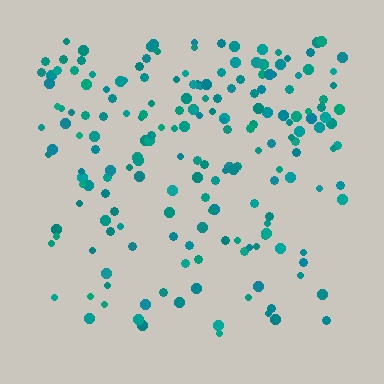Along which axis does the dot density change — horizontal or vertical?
Vertical.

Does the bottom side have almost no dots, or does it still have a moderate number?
Still a moderate number, just noticeably fewer than the top.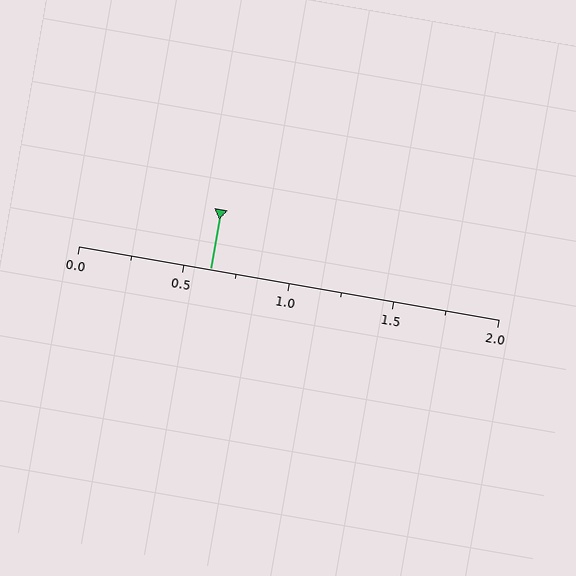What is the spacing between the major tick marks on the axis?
The major ticks are spaced 0.5 apart.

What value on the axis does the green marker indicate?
The marker indicates approximately 0.62.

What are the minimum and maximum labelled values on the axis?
The axis runs from 0.0 to 2.0.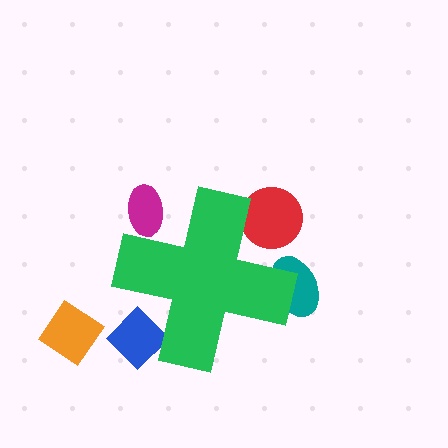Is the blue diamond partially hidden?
Yes, the blue diamond is partially hidden behind the green cross.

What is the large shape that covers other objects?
A green cross.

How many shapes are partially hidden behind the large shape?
4 shapes are partially hidden.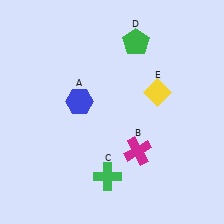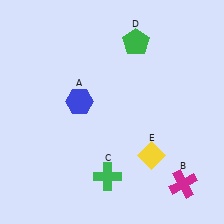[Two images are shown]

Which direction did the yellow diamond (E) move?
The yellow diamond (E) moved down.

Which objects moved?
The objects that moved are: the magenta cross (B), the yellow diamond (E).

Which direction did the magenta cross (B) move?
The magenta cross (B) moved right.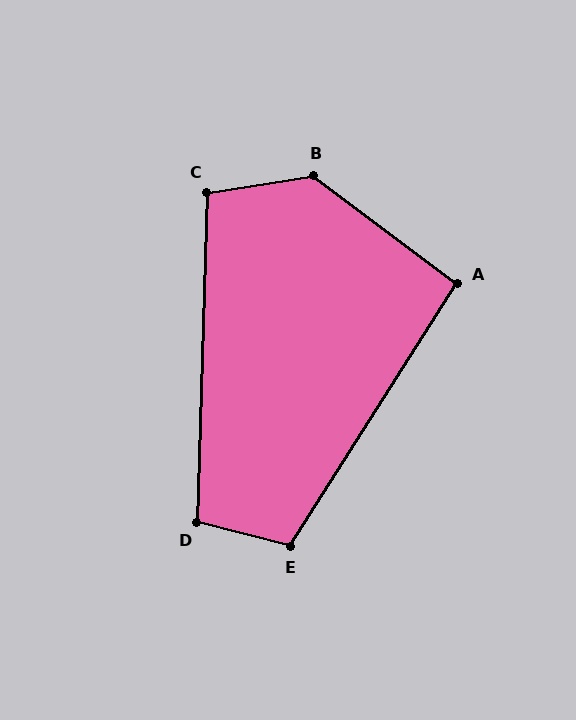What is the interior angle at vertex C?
Approximately 101 degrees (obtuse).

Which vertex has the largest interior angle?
B, at approximately 134 degrees.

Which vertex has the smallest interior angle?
A, at approximately 94 degrees.